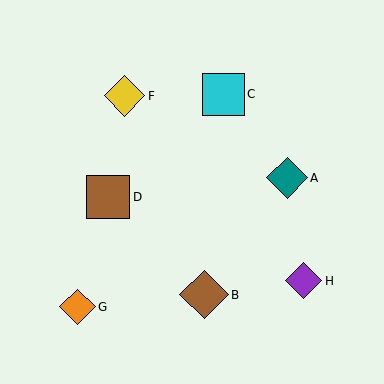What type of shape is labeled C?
Shape C is a cyan square.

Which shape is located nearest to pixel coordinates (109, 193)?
The brown square (labeled D) at (108, 197) is nearest to that location.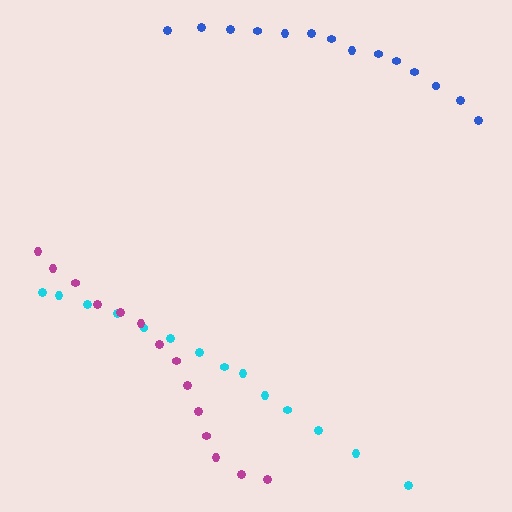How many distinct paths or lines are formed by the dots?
There are 3 distinct paths.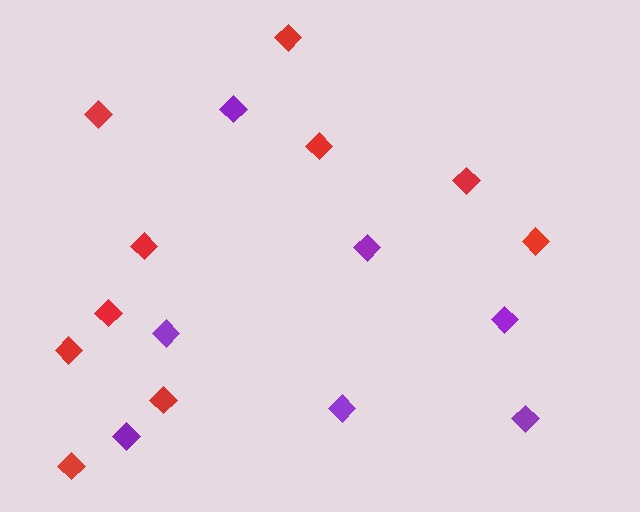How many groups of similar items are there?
There are 2 groups: one group of red diamonds (10) and one group of purple diamonds (7).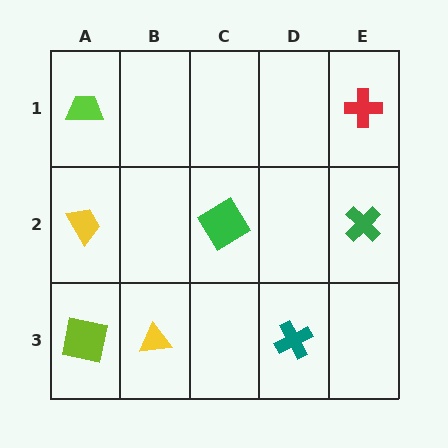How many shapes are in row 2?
3 shapes.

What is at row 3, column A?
A lime square.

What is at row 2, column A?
A yellow trapezoid.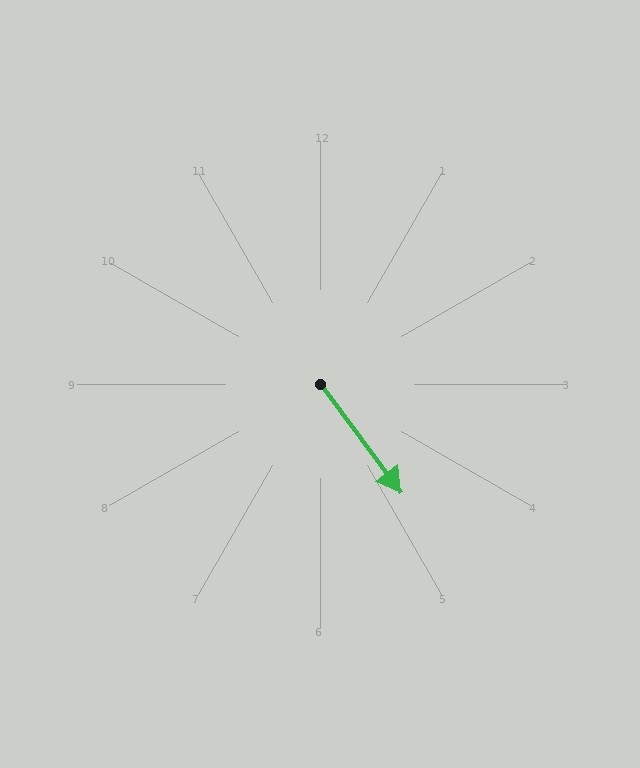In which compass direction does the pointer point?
Southeast.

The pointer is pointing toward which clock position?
Roughly 5 o'clock.